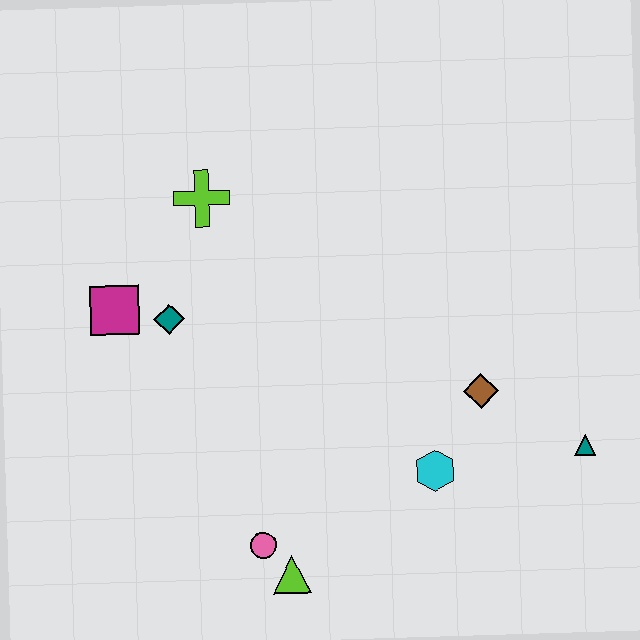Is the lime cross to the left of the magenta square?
No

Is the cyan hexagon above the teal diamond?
No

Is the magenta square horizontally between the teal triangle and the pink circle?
No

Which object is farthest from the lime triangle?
The lime cross is farthest from the lime triangle.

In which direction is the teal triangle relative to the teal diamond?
The teal triangle is to the right of the teal diamond.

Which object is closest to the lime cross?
The teal diamond is closest to the lime cross.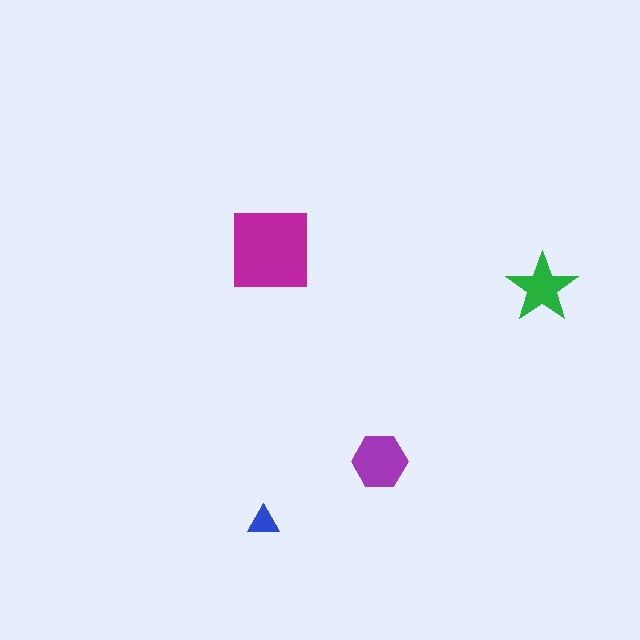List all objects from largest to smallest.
The magenta square, the purple hexagon, the green star, the blue triangle.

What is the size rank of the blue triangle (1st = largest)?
4th.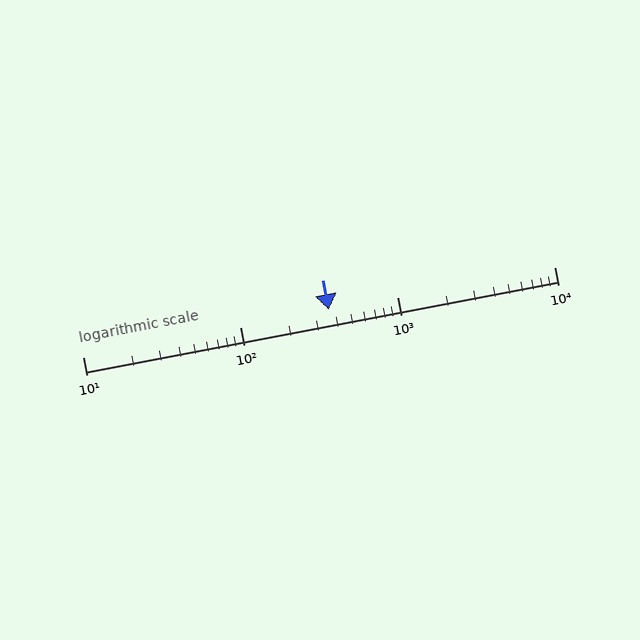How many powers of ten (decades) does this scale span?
The scale spans 3 decades, from 10 to 10000.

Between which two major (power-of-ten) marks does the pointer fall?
The pointer is between 100 and 1000.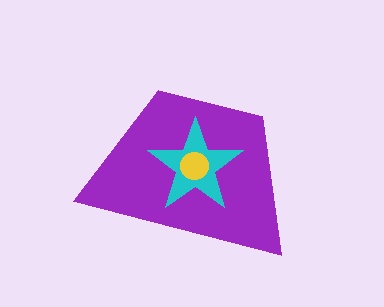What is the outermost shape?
The purple trapezoid.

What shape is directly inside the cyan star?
The yellow circle.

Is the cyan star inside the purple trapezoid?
Yes.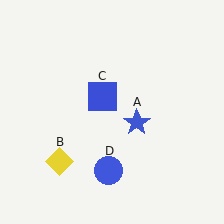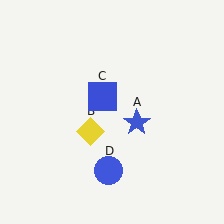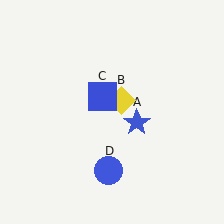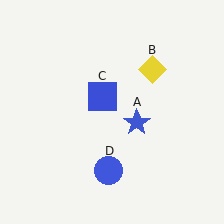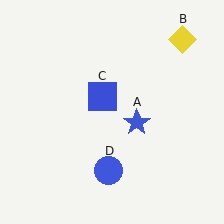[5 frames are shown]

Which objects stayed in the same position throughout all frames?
Blue star (object A) and blue square (object C) and blue circle (object D) remained stationary.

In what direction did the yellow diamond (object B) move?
The yellow diamond (object B) moved up and to the right.